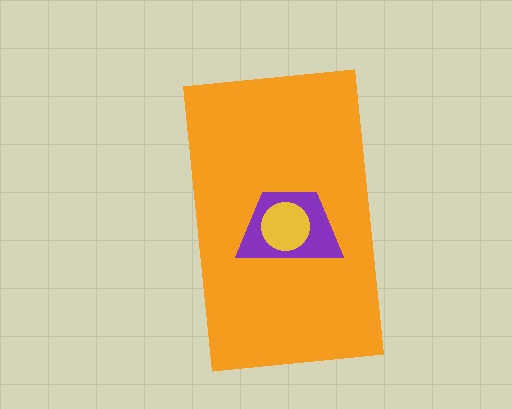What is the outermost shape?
The orange rectangle.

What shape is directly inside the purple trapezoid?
The yellow circle.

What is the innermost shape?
The yellow circle.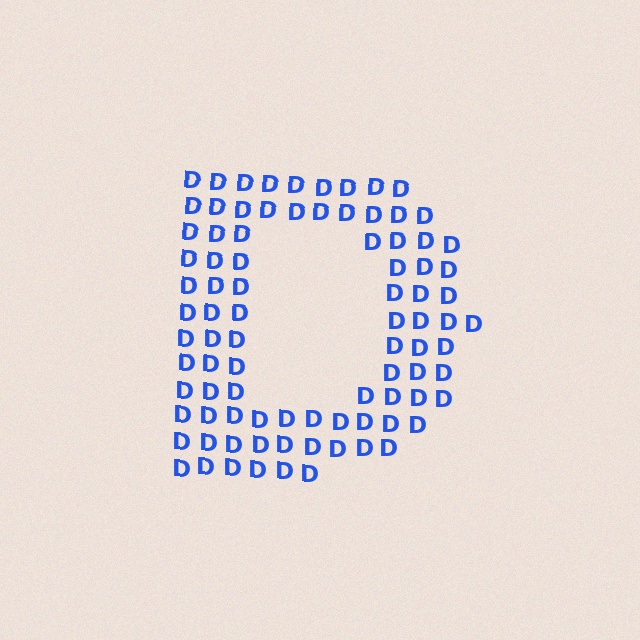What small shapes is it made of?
It is made of small letter D's.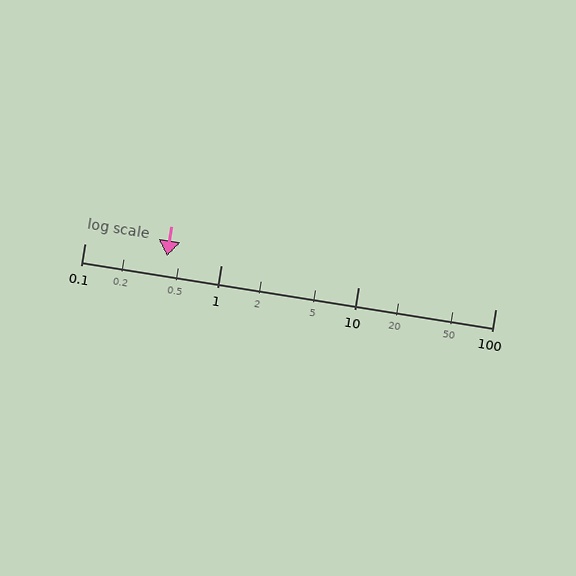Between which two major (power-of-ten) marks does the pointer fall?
The pointer is between 0.1 and 1.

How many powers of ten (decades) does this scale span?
The scale spans 3 decades, from 0.1 to 100.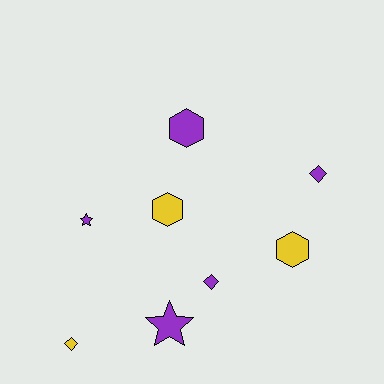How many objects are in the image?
There are 8 objects.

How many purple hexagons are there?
There is 1 purple hexagon.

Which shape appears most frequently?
Hexagon, with 3 objects.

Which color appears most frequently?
Purple, with 5 objects.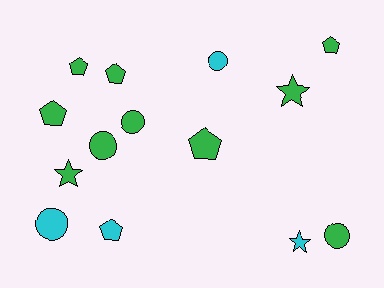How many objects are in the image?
There are 14 objects.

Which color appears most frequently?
Green, with 10 objects.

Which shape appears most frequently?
Pentagon, with 6 objects.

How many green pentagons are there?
There are 5 green pentagons.